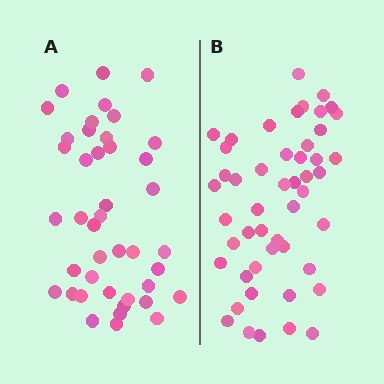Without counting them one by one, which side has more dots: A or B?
Region B (the right region) has more dots.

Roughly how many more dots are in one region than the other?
Region B has roughly 8 or so more dots than region A.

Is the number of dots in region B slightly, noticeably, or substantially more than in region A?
Region B has only slightly more — the two regions are fairly close. The ratio is roughly 1.2 to 1.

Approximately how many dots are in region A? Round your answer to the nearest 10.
About 40 dots. (The exact count is 42, which rounds to 40.)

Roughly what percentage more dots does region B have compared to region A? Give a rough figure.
About 15% more.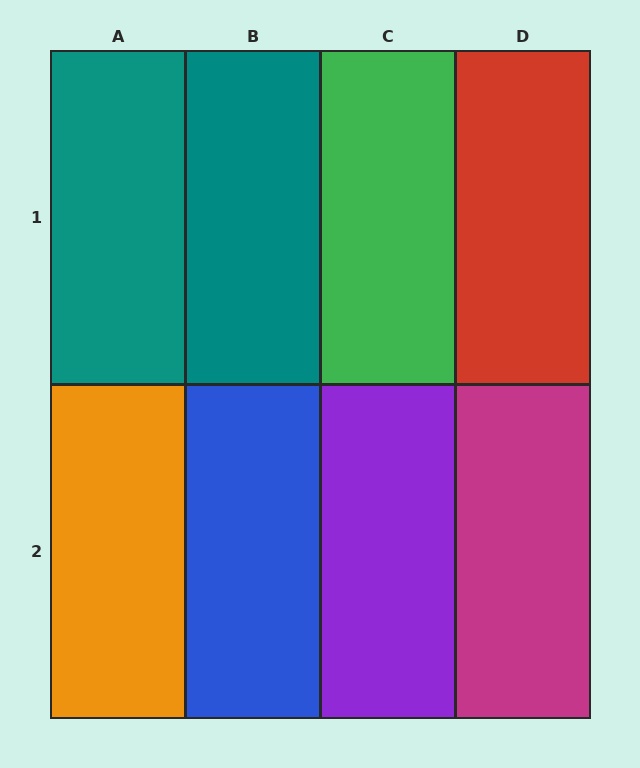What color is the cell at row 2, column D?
Magenta.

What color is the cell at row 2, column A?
Orange.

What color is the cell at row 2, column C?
Purple.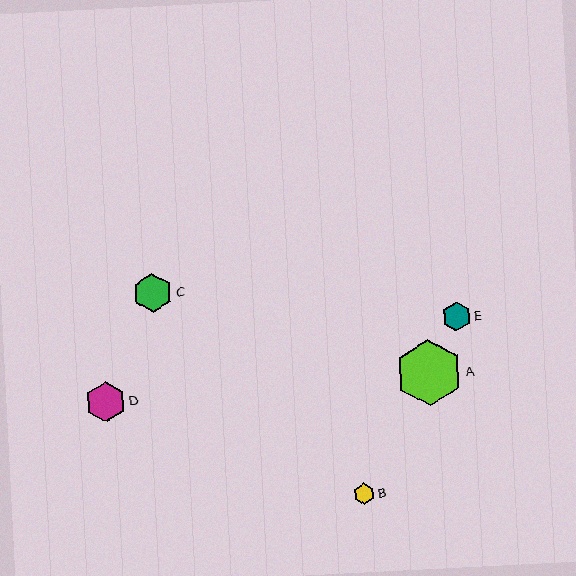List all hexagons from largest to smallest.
From largest to smallest: A, D, C, E, B.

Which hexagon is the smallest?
Hexagon B is the smallest with a size of approximately 21 pixels.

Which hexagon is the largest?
Hexagon A is the largest with a size of approximately 66 pixels.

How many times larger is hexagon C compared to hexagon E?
Hexagon C is approximately 1.4 times the size of hexagon E.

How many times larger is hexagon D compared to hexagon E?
Hexagon D is approximately 1.4 times the size of hexagon E.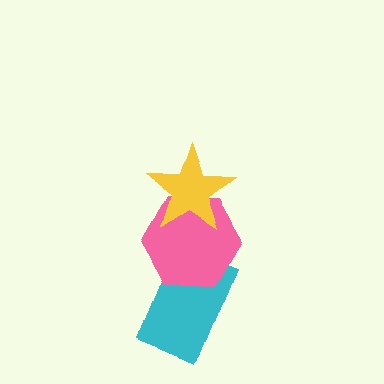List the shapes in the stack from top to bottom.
From top to bottom: the yellow star, the pink hexagon, the cyan rectangle.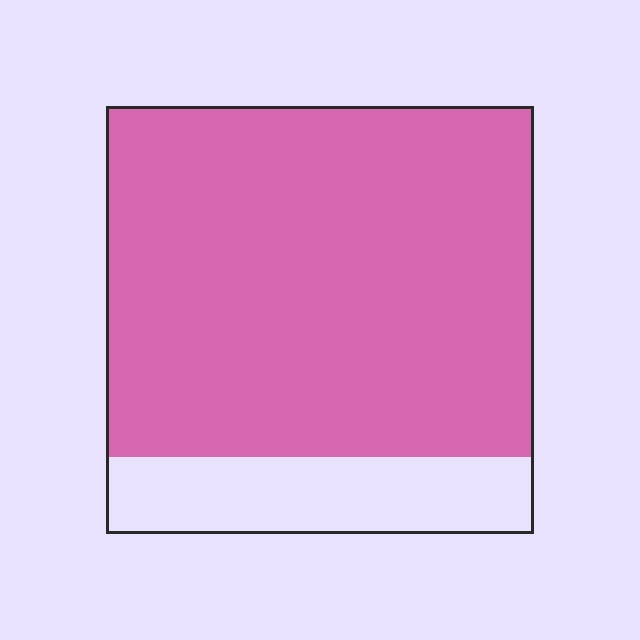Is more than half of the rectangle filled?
Yes.